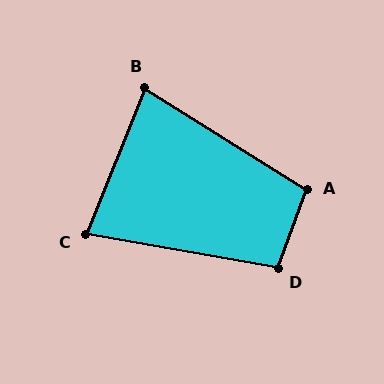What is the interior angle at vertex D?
Approximately 100 degrees (obtuse).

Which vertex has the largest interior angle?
A, at approximately 102 degrees.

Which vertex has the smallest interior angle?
C, at approximately 78 degrees.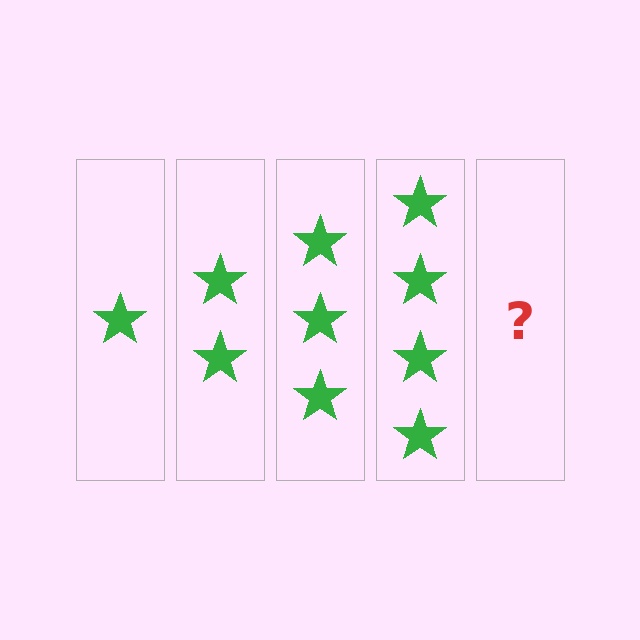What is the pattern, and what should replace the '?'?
The pattern is that each step adds one more star. The '?' should be 5 stars.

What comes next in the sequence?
The next element should be 5 stars.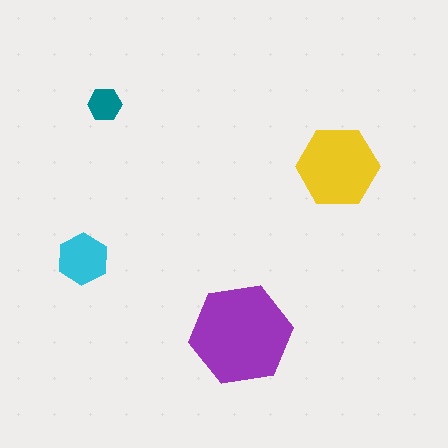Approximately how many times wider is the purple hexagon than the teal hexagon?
About 3 times wider.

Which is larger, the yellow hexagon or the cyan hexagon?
The yellow one.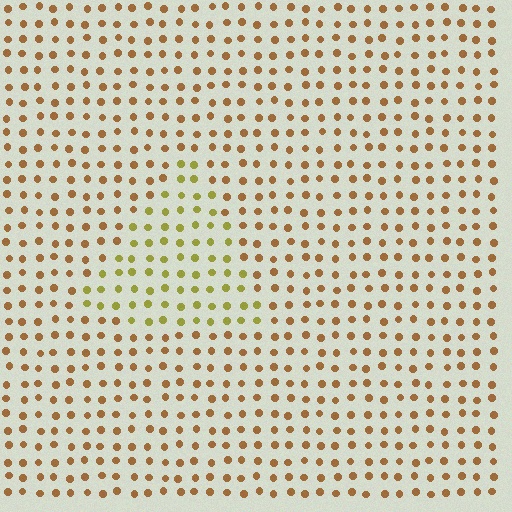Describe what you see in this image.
The image is filled with small brown elements in a uniform arrangement. A triangle-shaped region is visible where the elements are tinted to a slightly different hue, forming a subtle color boundary.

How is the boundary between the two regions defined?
The boundary is defined purely by a slight shift in hue (about 36 degrees). Spacing, size, and orientation are identical on both sides.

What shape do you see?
I see a triangle.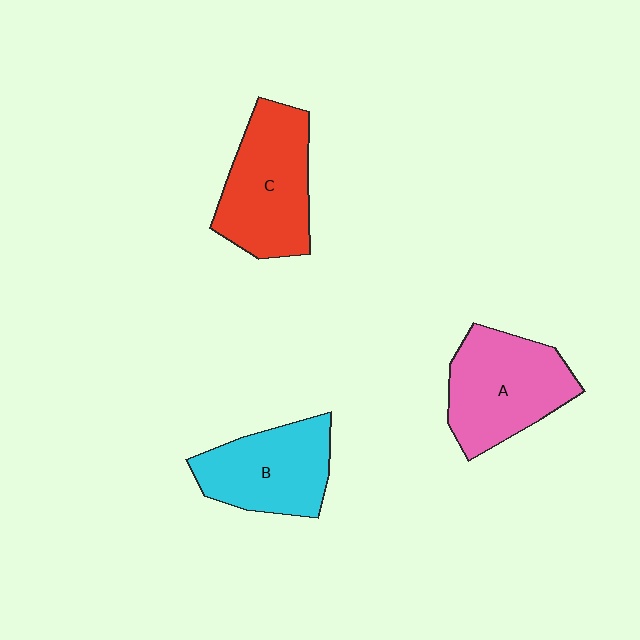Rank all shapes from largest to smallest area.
From largest to smallest: C (red), A (pink), B (cyan).